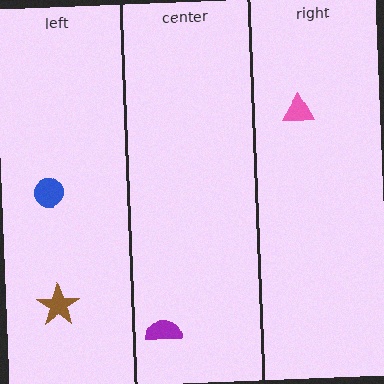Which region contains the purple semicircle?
The center region.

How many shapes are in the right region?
1.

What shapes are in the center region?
The purple semicircle.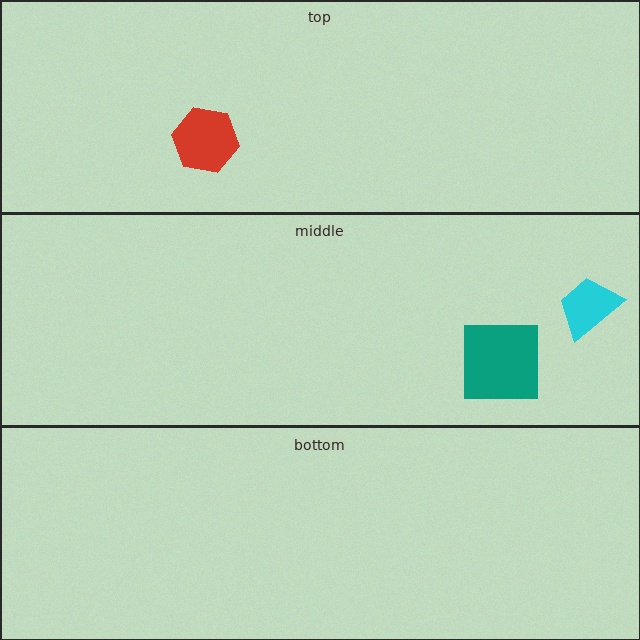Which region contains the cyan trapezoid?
The middle region.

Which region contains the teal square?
The middle region.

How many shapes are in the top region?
1.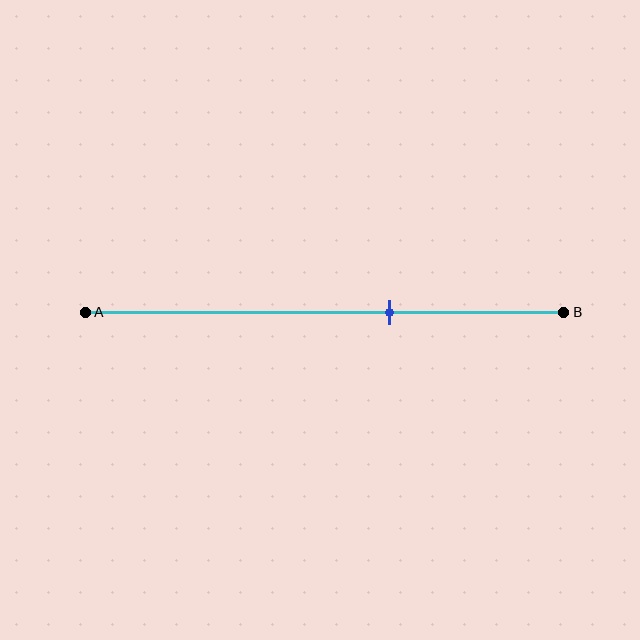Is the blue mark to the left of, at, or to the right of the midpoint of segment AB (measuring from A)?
The blue mark is to the right of the midpoint of segment AB.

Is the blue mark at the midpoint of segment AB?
No, the mark is at about 65% from A, not at the 50% midpoint.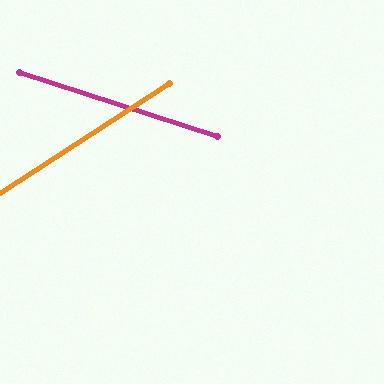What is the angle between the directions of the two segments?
Approximately 51 degrees.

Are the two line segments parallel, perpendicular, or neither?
Neither parallel nor perpendicular — they differ by about 51°.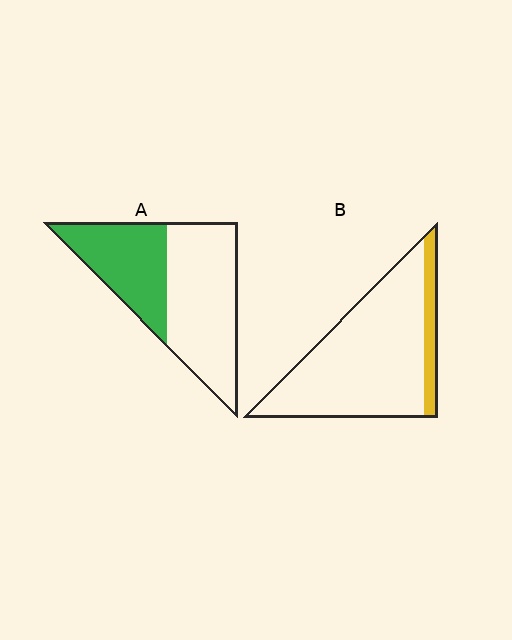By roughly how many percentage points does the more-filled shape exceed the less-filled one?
By roughly 25 percentage points (A over B).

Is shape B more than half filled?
No.